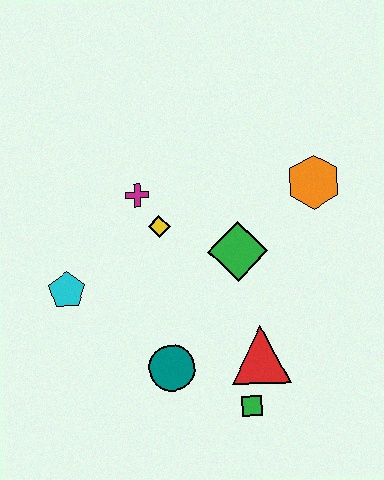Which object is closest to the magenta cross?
The yellow diamond is closest to the magenta cross.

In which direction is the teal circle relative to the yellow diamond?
The teal circle is below the yellow diamond.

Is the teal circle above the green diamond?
No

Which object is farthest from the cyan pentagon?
The orange hexagon is farthest from the cyan pentagon.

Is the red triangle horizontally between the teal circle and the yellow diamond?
No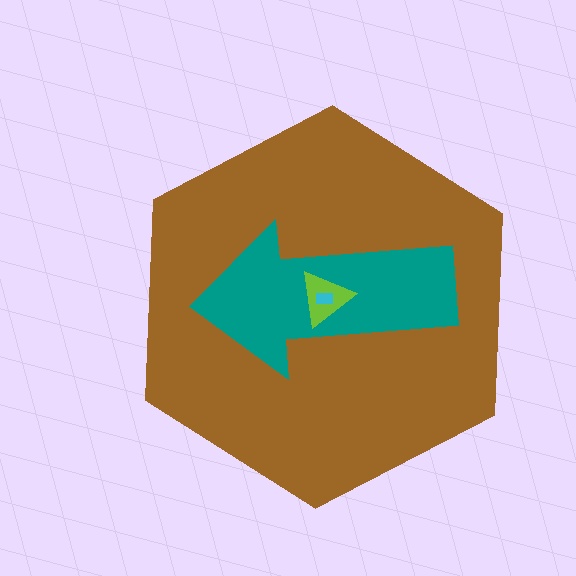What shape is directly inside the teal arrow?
The lime triangle.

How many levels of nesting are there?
4.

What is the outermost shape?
The brown hexagon.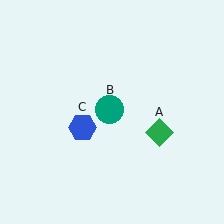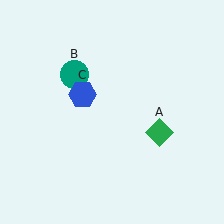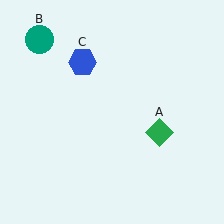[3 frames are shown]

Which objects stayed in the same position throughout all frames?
Green diamond (object A) remained stationary.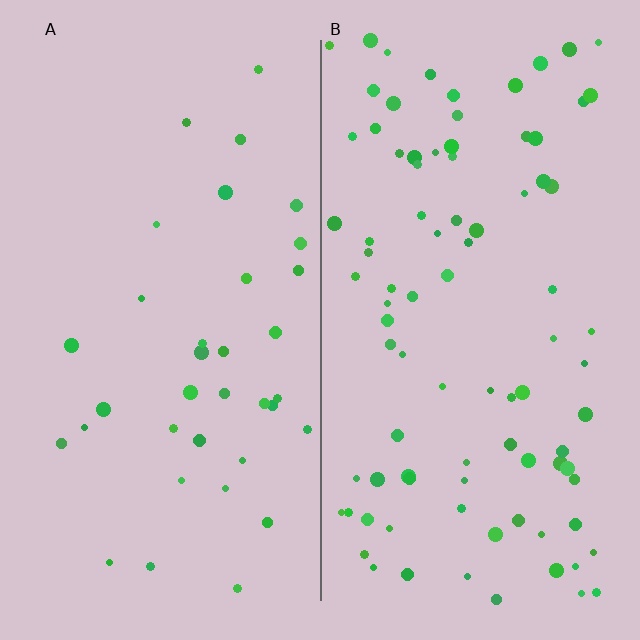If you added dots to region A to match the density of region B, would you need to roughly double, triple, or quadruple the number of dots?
Approximately triple.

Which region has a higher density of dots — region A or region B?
B (the right).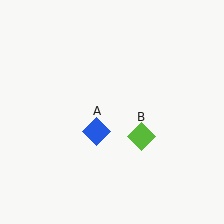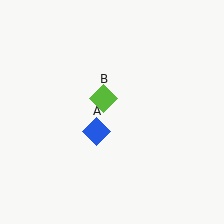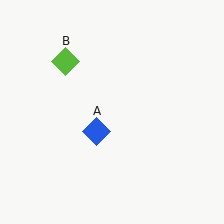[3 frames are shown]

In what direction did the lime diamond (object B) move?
The lime diamond (object B) moved up and to the left.